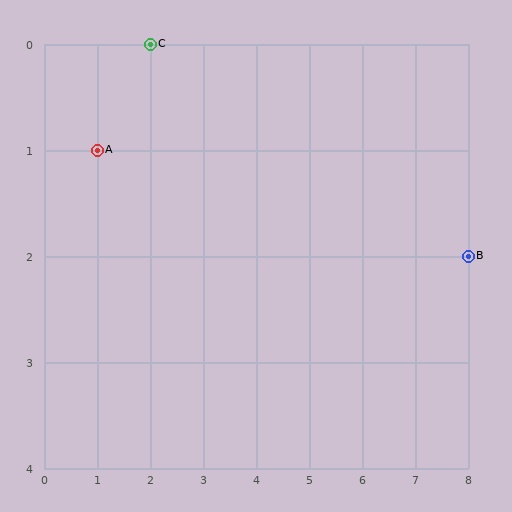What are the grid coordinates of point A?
Point A is at grid coordinates (1, 1).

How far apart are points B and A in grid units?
Points B and A are 7 columns and 1 row apart (about 7.1 grid units diagonally).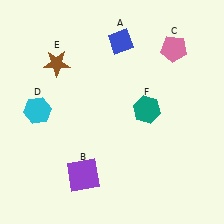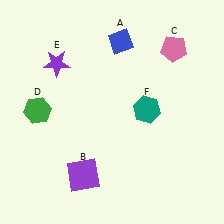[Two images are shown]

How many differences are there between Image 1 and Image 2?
There are 2 differences between the two images.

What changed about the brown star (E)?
In Image 1, E is brown. In Image 2, it changed to purple.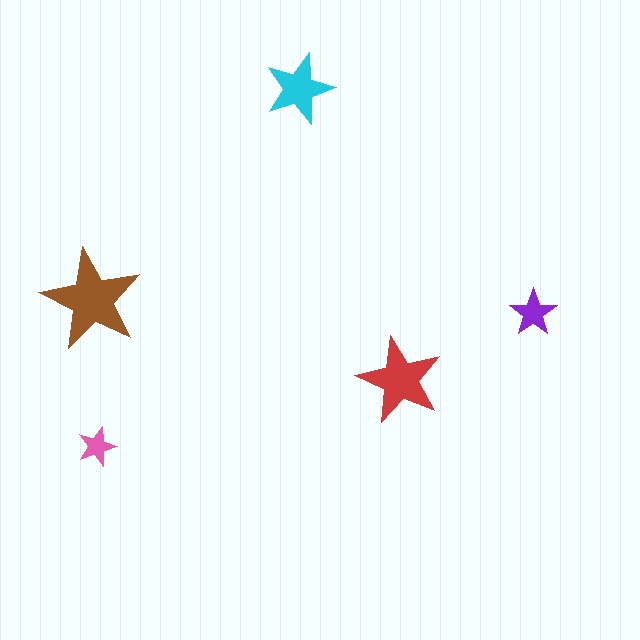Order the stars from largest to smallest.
the brown one, the red one, the cyan one, the purple one, the pink one.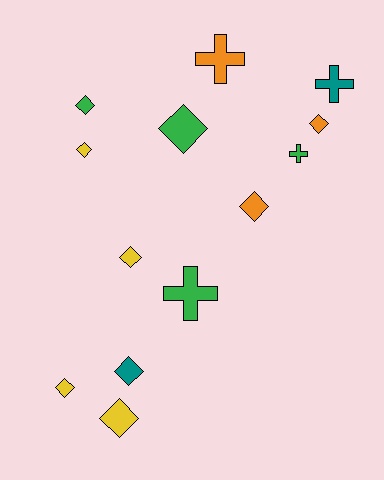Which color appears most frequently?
Yellow, with 4 objects.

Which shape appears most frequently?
Diamond, with 9 objects.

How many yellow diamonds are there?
There are 4 yellow diamonds.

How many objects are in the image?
There are 13 objects.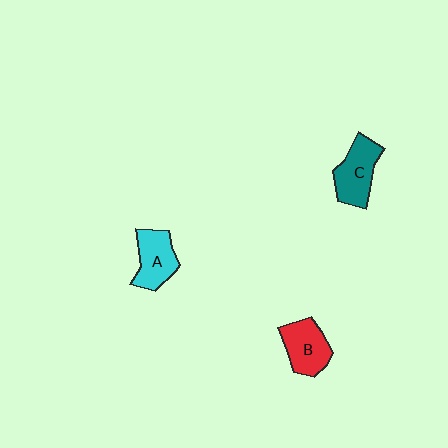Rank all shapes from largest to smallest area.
From largest to smallest: C (teal), B (red), A (cyan).